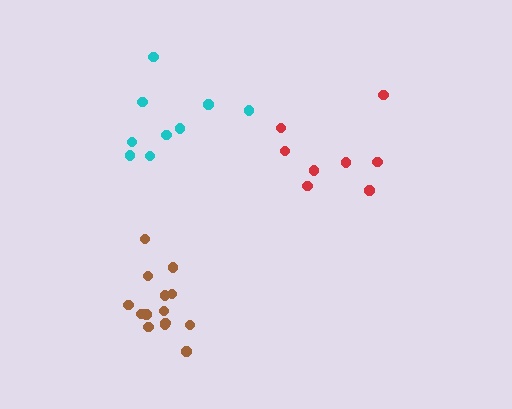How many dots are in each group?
Group 1: 8 dots, Group 2: 9 dots, Group 3: 14 dots (31 total).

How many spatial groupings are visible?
There are 3 spatial groupings.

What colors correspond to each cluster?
The clusters are colored: red, cyan, brown.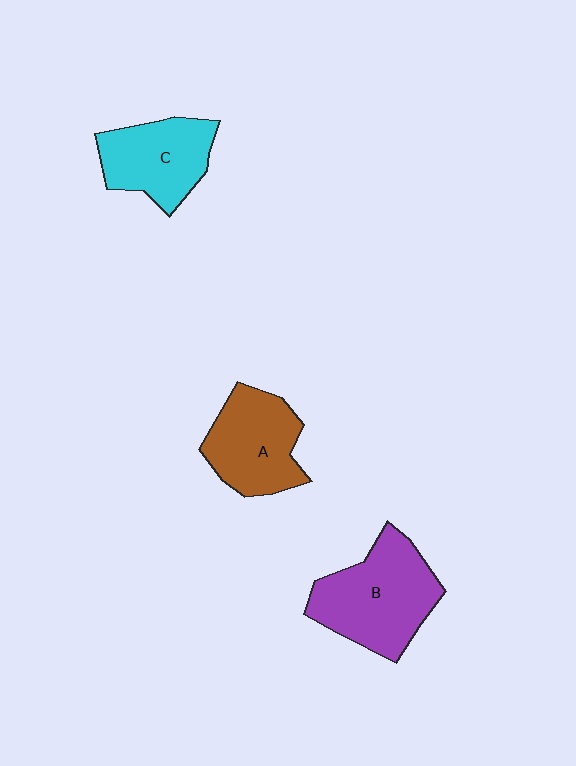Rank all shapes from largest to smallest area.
From largest to smallest: B (purple), A (brown), C (cyan).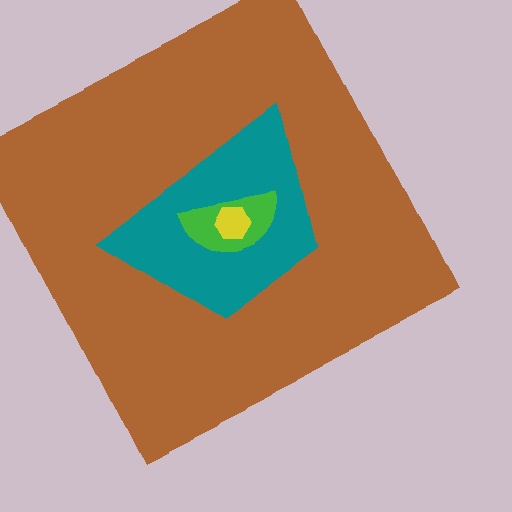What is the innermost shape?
The yellow hexagon.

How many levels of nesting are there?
4.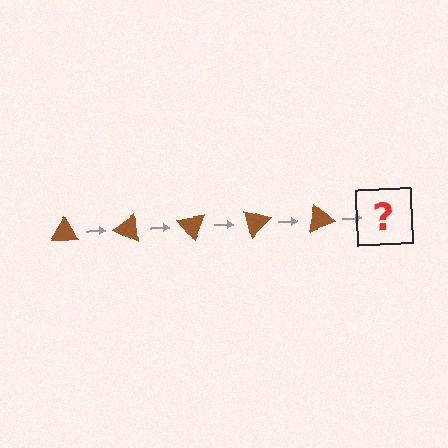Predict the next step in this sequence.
The next step is a brown triangle rotated 125 degrees.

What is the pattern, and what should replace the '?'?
The pattern is that the triangle rotates 25 degrees each step. The '?' should be a brown triangle rotated 125 degrees.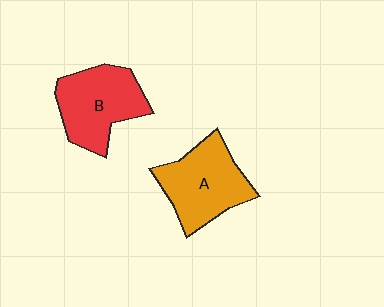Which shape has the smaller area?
Shape B (red).